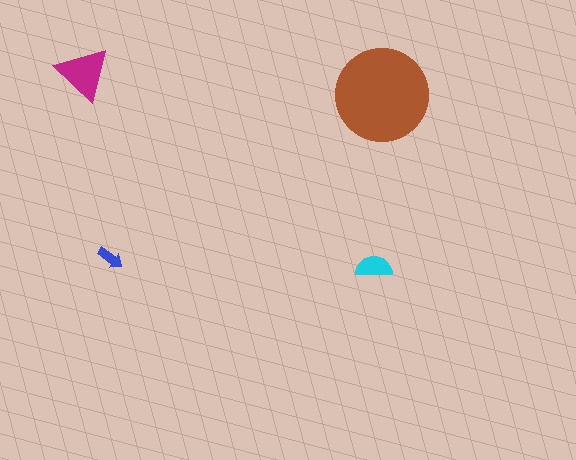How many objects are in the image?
There are 4 objects in the image.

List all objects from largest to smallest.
The brown circle, the magenta triangle, the cyan semicircle, the blue arrow.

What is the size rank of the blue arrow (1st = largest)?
4th.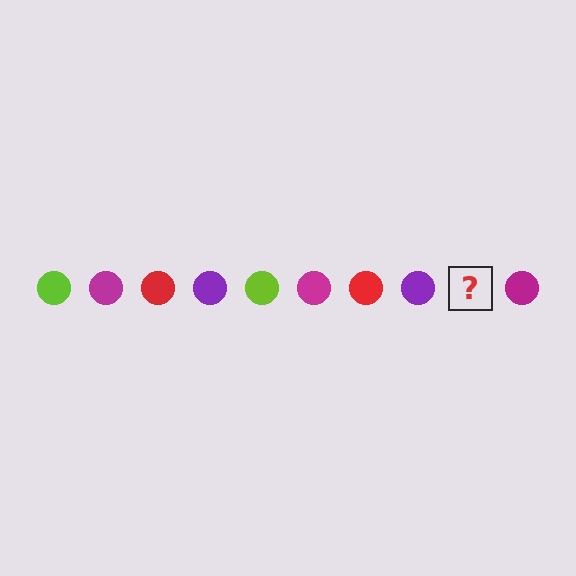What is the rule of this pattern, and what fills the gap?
The rule is that the pattern cycles through lime, magenta, red, purple circles. The gap should be filled with a lime circle.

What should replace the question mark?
The question mark should be replaced with a lime circle.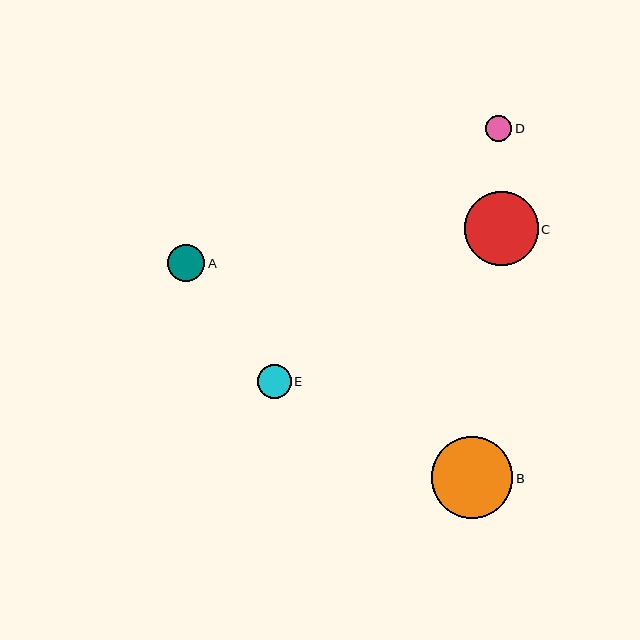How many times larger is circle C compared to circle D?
Circle C is approximately 2.8 times the size of circle D.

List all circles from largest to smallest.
From largest to smallest: B, C, A, E, D.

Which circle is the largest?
Circle B is the largest with a size of approximately 81 pixels.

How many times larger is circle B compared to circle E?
Circle B is approximately 2.4 times the size of circle E.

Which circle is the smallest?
Circle D is the smallest with a size of approximately 26 pixels.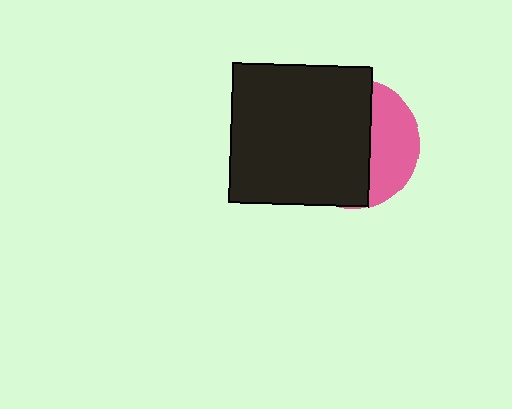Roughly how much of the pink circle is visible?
A small part of it is visible (roughly 34%).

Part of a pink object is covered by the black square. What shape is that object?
It is a circle.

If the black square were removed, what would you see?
You would see the complete pink circle.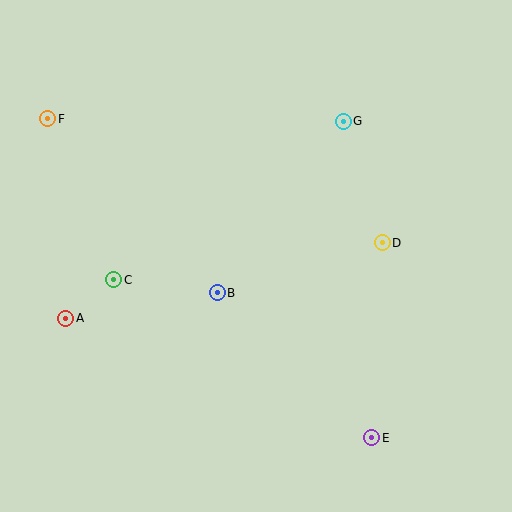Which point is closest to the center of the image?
Point B at (217, 293) is closest to the center.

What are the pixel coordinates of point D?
Point D is at (382, 243).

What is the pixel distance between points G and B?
The distance between G and B is 213 pixels.